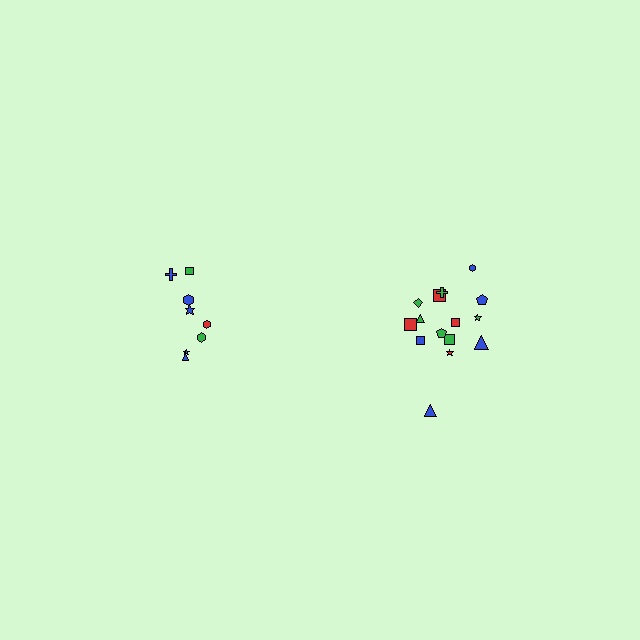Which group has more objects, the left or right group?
The right group.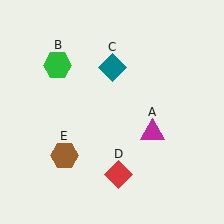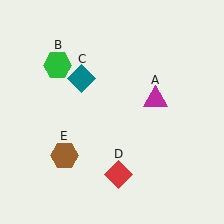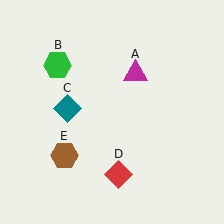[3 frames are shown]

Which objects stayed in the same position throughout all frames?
Green hexagon (object B) and red diamond (object D) and brown hexagon (object E) remained stationary.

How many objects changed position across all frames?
2 objects changed position: magenta triangle (object A), teal diamond (object C).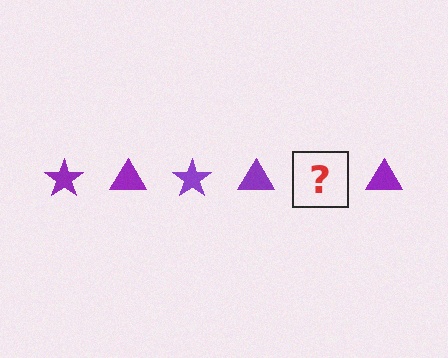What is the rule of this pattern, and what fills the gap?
The rule is that the pattern cycles through star, triangle shapes in purple. The gap should be filled with a purple star.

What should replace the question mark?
The question mark should be replaced with a purple star.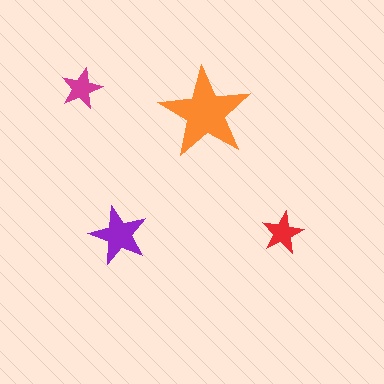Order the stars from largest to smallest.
the orange one, the purple one, the red one, the magenta one.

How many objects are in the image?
There are 4 objects in the image.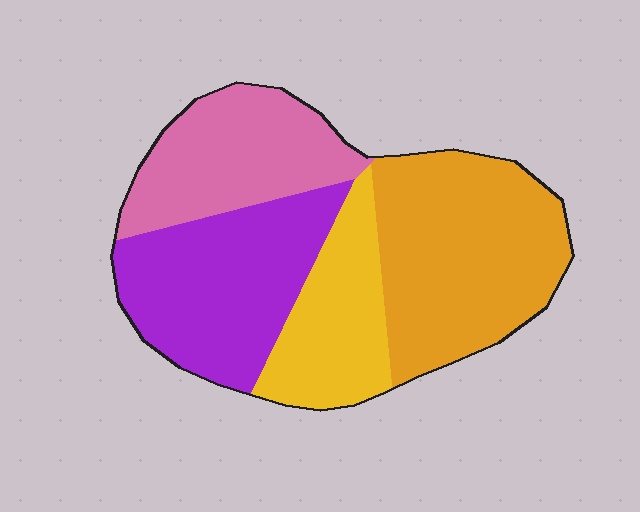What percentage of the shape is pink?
Pink takes up about one fifth (1/5) of the shape.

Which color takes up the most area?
Orange, at roughly 35%.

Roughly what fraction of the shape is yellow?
Yellow takes up about one sixth (1/6) of the shape.